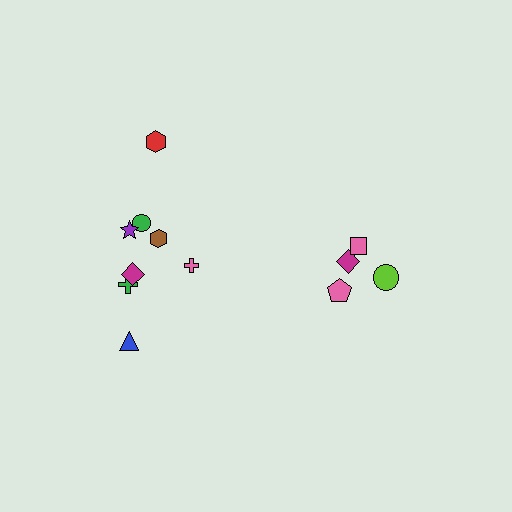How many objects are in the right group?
There are 4 objects.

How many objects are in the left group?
There are 8 objects.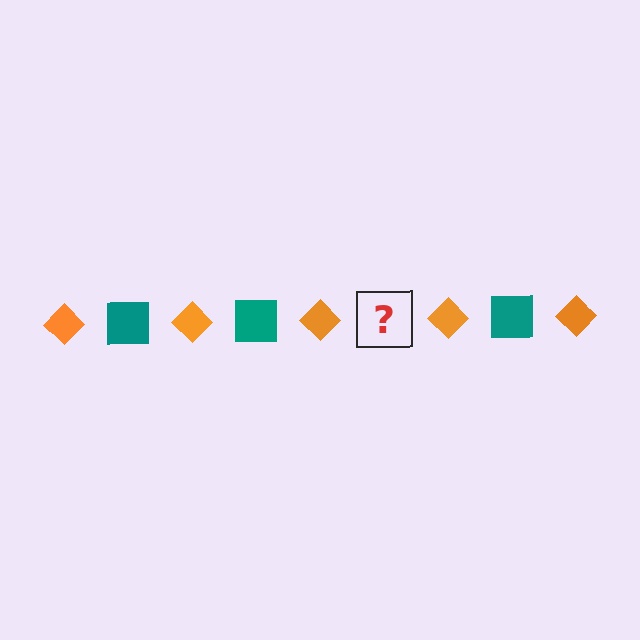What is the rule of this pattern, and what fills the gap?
The rule is that the pattern alternates between orange diamond and teal square. The gap should be filled with a teal square.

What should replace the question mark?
The question mark should be replaced with a teal square.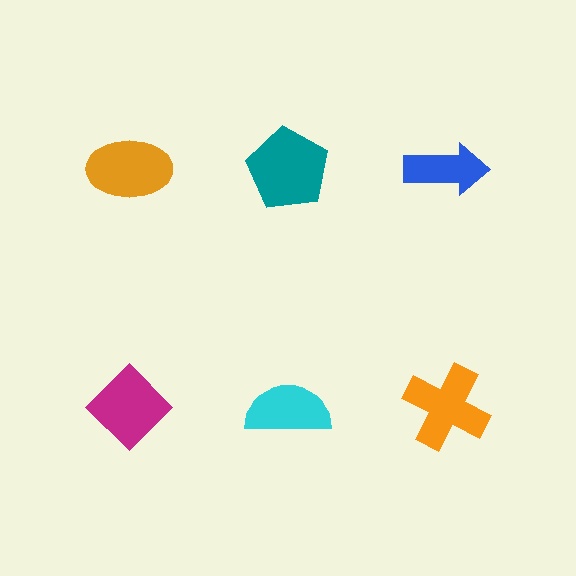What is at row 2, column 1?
A magenta diamond.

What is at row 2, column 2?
A cyan semicircle.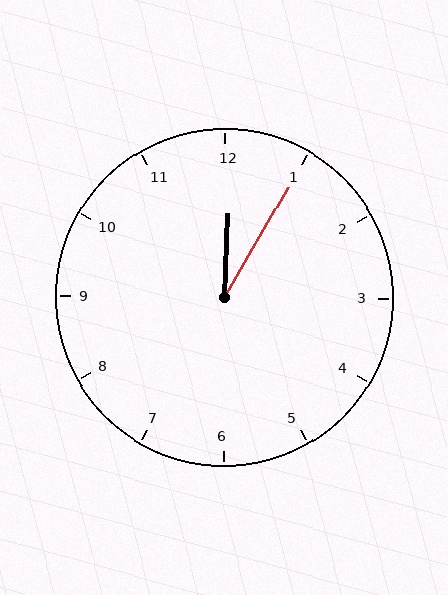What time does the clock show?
12:05.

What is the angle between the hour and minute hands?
Approximately 28 degrees.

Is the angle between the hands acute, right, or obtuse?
It is acute.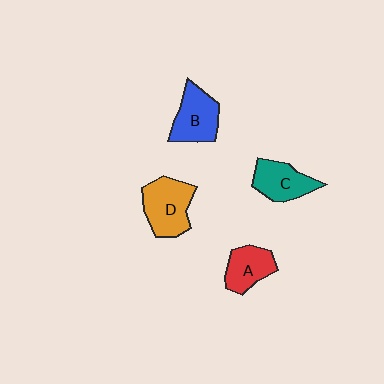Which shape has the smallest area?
Shape A (red).